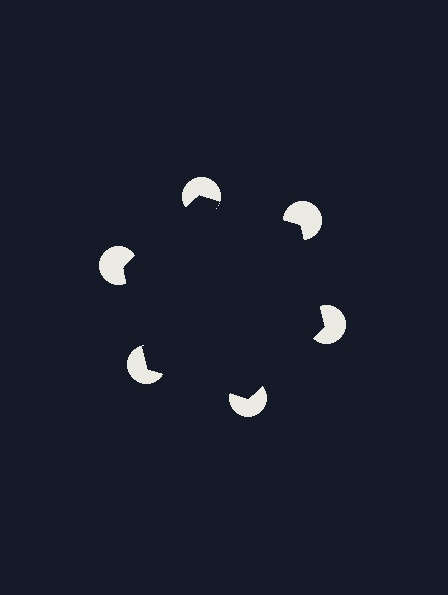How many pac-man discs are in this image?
There are 6 — one at each vertex of the illusory hexagon.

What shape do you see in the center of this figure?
An illusory hexagon — its edges are inferred from the aligned wedge cuts in the pac-man discs, not physically drawn.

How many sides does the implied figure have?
6 sides.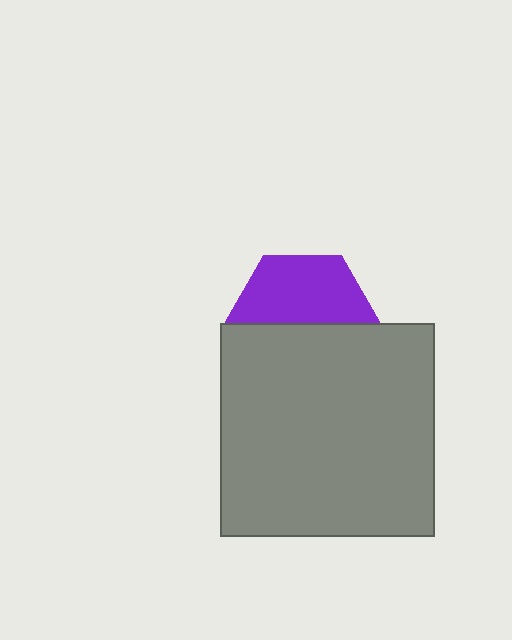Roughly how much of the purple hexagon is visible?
About half of it is visible (roughly 50%).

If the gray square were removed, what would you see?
You would see the complete purple hexagon.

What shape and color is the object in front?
The object in front is a gray square.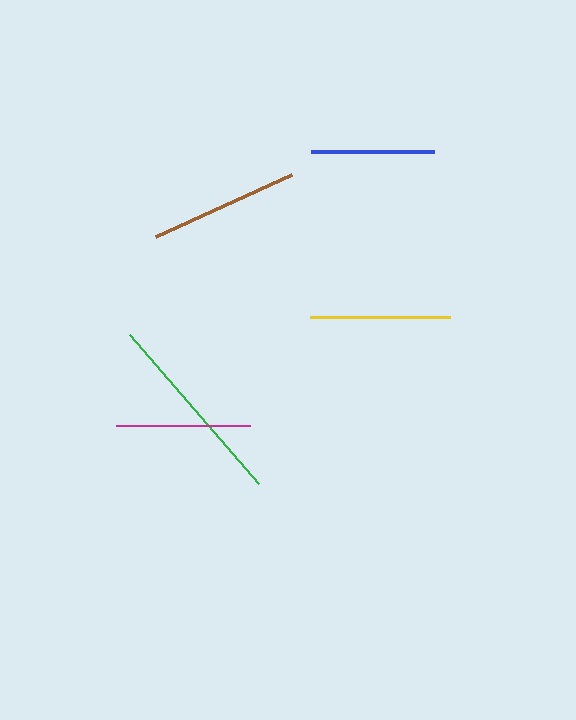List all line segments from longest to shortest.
From longest to shortest: green, brown, yellow, magenta, blue.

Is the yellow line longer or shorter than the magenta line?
The yellow line is longer than the magenta line.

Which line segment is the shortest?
The blue line is the shortest at approximately 123 pixels.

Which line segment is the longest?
The green line is the longest at approximately 197 pixels.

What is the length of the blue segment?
The blue segment is approximately 123 pixels long.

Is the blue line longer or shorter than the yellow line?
The yellow line is longer than the blue line.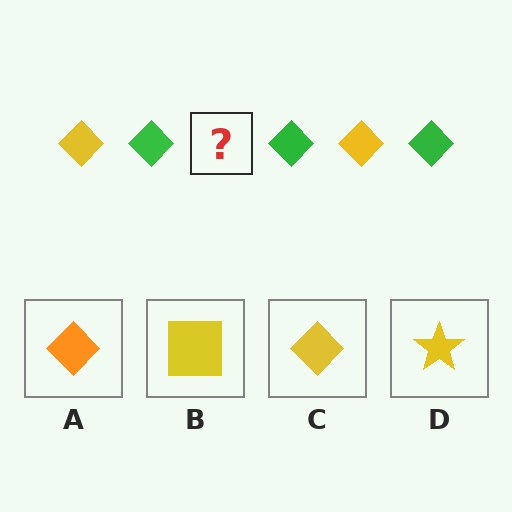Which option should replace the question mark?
Option C.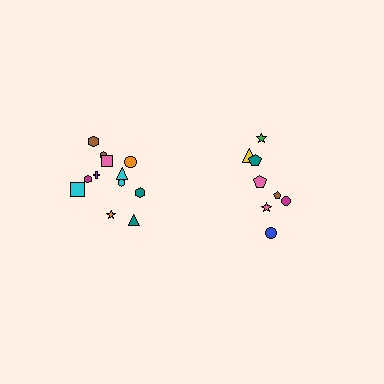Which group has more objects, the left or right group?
The left group.